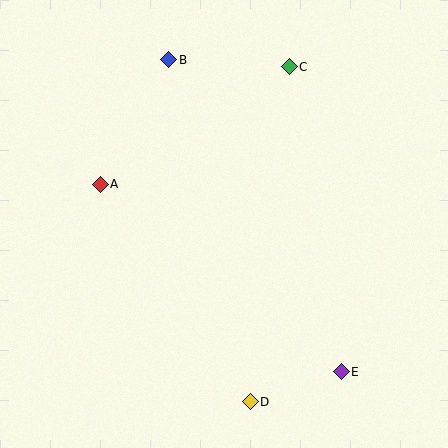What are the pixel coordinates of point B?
Point B is at (169, 60).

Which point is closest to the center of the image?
Point A at (100, 184) is closest to the center.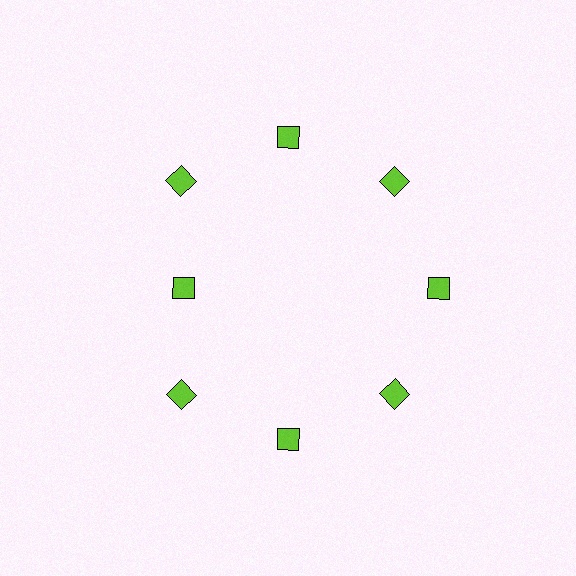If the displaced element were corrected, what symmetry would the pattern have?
It would have 8-fold rotational symmetry — the pattern would map onto itself every 45 degrees.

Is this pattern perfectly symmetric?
No. The 8 lime diamonds are arranged in a ring, but one element near the 9 o'clock position is pulled inward toward the center, breaking the 8-fold rotational symmetry.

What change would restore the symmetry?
The symmetry would be restored by moving it outward, back onto the ring so that all 8 diamonds sit at equal angles and equal distance from the center.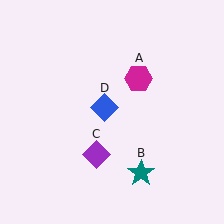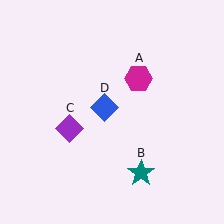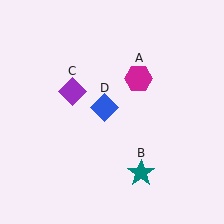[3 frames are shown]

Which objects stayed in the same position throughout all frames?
Magenta hexagon (object A) and teal star (object B) and blue diamond (object D) remained stationary.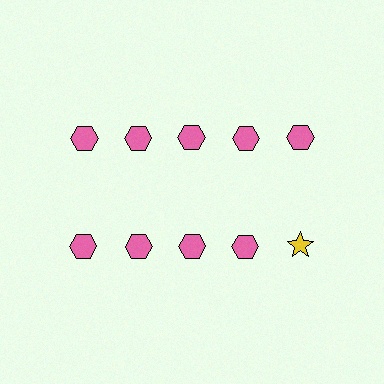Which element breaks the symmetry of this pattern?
The yellow star in the second row, rightmost column breaks the symmetry. All other shapes are pink hexagons.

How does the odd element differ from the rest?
It differs in both color (yellow instead of pink) and shape (star instead of hexagon).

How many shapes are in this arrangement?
There are 10 shapes arranged in a grid pattern.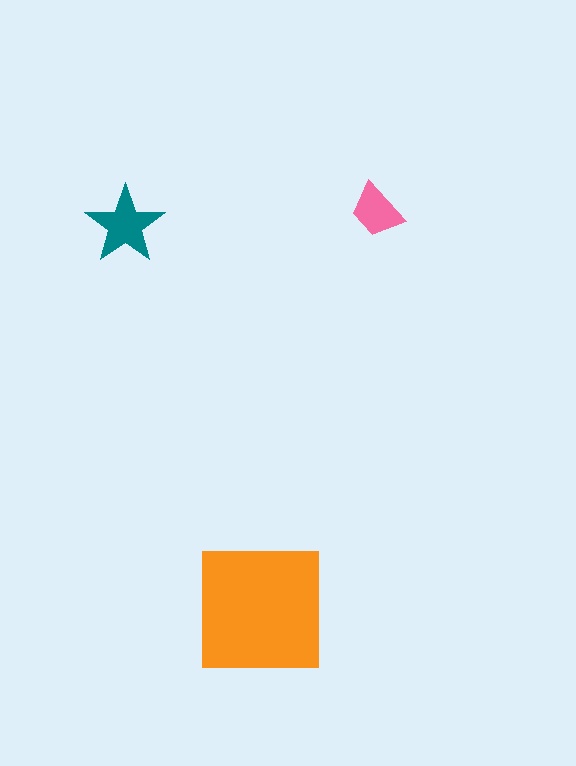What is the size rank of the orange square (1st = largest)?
1st.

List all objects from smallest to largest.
The pink trapezoid, the teal star, the orange square.